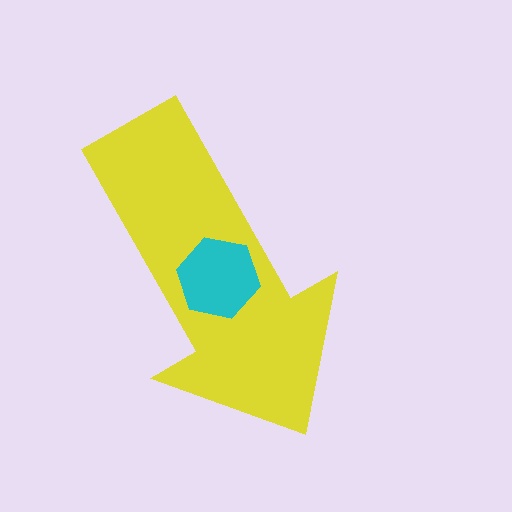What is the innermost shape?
The cyan hexagon.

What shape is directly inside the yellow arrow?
The cyan hexagon.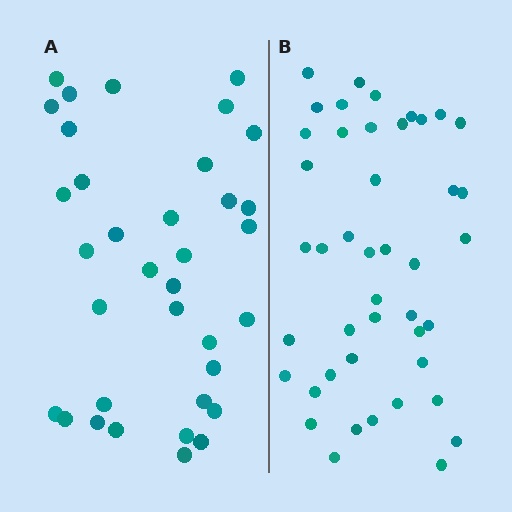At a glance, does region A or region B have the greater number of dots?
Region B (the right region) has more dots.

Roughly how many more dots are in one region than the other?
Region B has roughly 8 or so more dots than region A.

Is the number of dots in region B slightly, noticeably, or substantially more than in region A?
Region B has noticeably more, but not dramatically so. The ratio is roughly 1.3 to 1.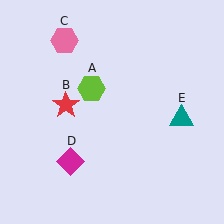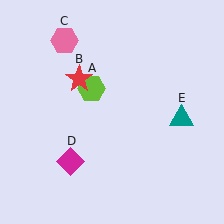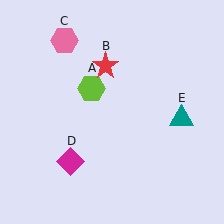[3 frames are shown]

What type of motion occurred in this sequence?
The red star (object B) rotated clockwise around the center of the scene.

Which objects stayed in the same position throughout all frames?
Lime hexagon (object A) and pink hexagon (object C) and magenta diamond (object D) and teal triangle (object E) remained stationary.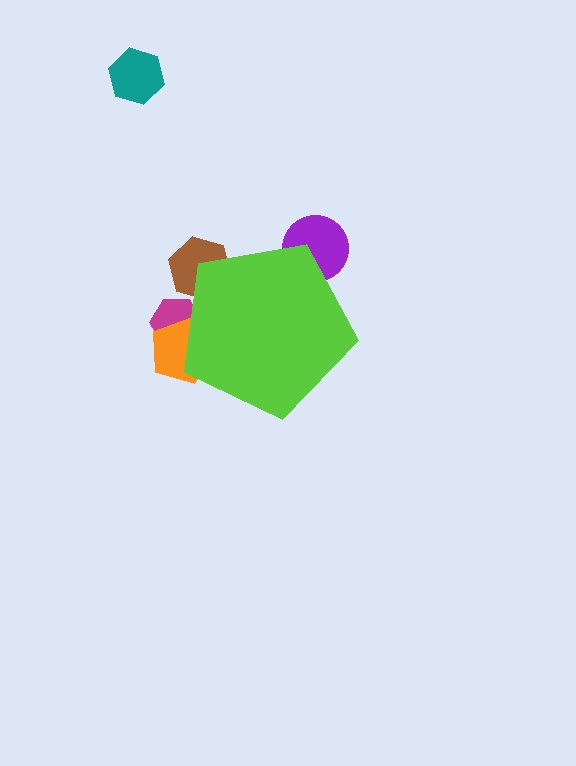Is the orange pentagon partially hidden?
Yes, the orange pentagon is partially hidden behind the lime pentagon.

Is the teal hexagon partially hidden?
No, the teal hexagon is fully visible.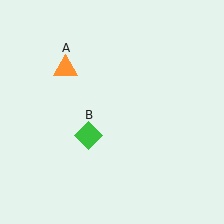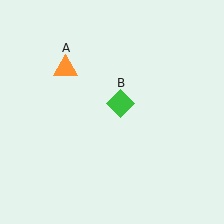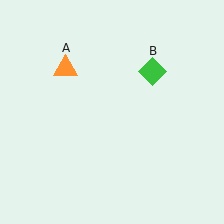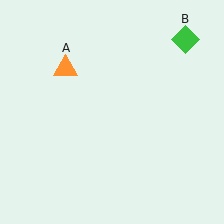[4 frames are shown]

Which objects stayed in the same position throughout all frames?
Orange triangle (object A) remained stationary.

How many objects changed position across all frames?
1 object changed position: green diamond (object B).